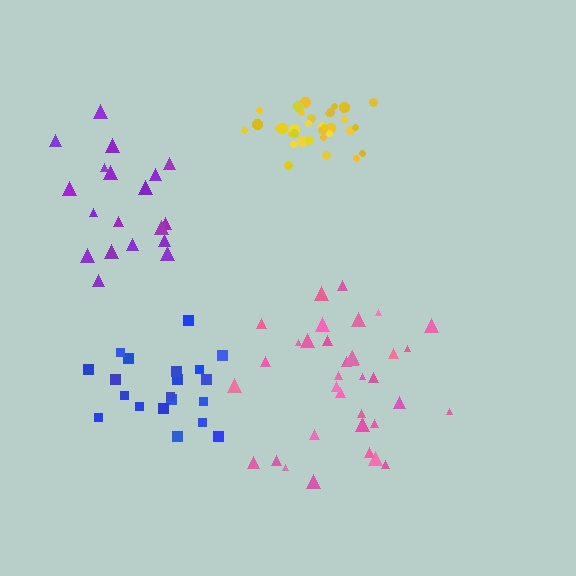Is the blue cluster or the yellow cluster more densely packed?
Yellow.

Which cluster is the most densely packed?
Yellow.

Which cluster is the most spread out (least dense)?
Purple.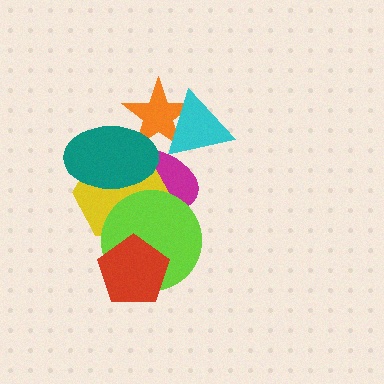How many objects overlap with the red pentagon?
1 object overlaps with the red pentagon.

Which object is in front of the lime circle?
The red pentagon is in front of the lime circle.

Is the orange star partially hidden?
Yes, it is partially covered by another shape.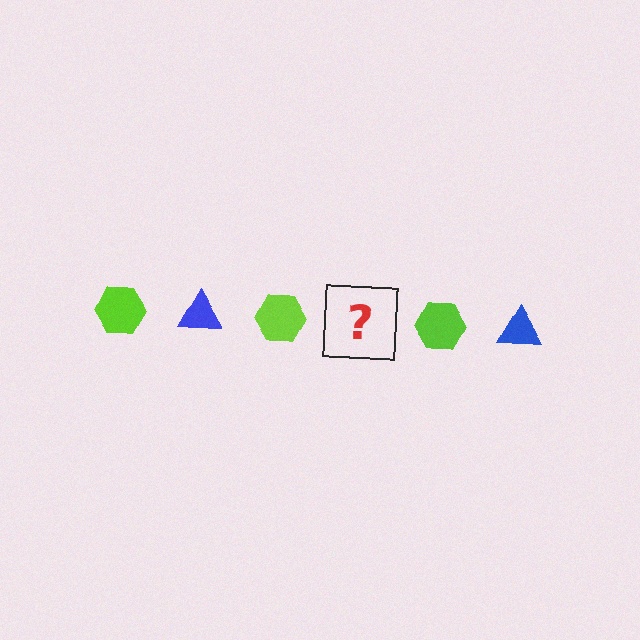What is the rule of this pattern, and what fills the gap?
The rule is that the pattern alternates between lime hexagon and blue triangle. The gap should be filled with a blue triangle.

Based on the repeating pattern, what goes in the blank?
The blank should be a blue triangle.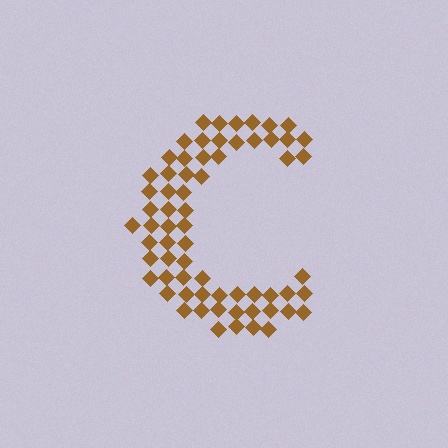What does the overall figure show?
The overall figure shows the letter C.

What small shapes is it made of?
It is made of small diamonds.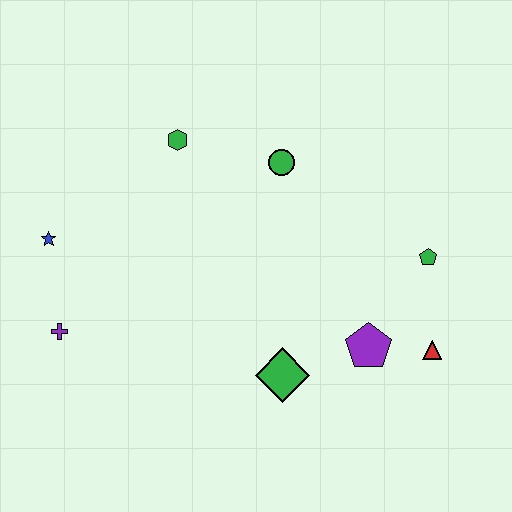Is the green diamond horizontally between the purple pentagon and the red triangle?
No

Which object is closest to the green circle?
The green hexagon is closest to the green circle.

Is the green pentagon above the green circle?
No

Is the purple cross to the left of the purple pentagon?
Yes